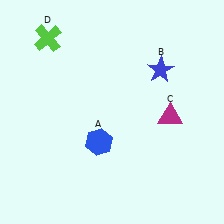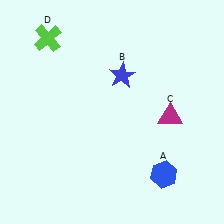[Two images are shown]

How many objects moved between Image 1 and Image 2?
2 objects moved between the two images.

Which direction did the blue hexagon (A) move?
The blue hexagon (A) moved right.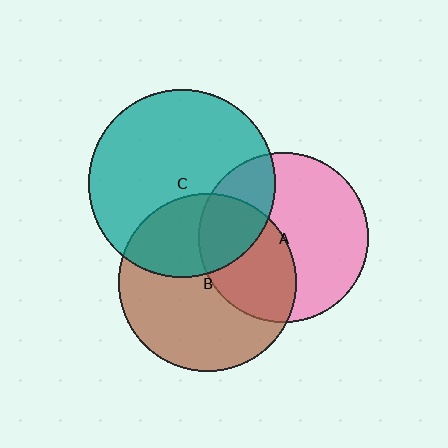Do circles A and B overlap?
Yes.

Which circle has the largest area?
Circle C (teal).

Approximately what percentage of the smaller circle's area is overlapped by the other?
Approximately 40%.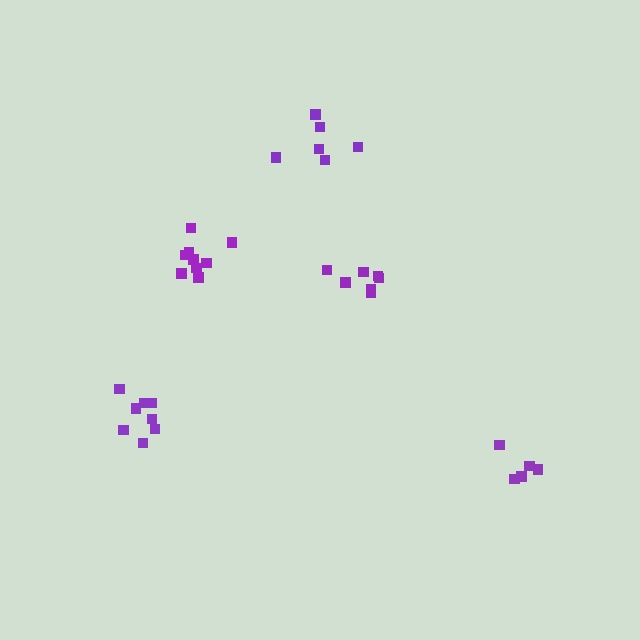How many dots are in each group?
Group 1: 6 dots, Group 2: 8 dots, Group 3: 9 dots, Group 4: 6 dots, Group 5: 7 dots (36 total).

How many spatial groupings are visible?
There are 5 spatial groupings.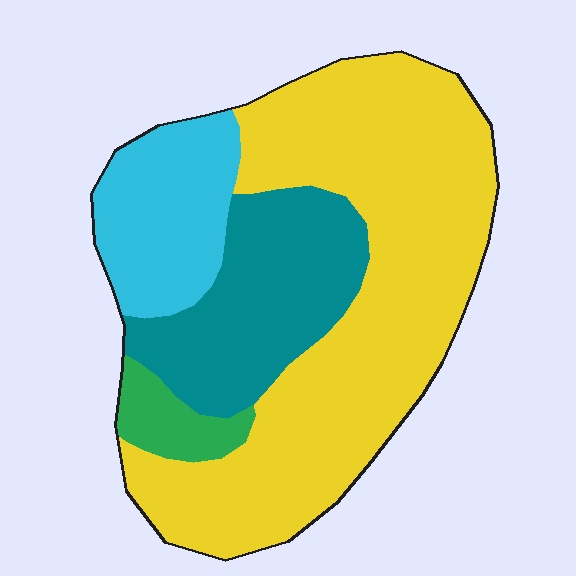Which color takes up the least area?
Green, at roughly 5%.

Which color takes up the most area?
Yellow, at roughly 55%.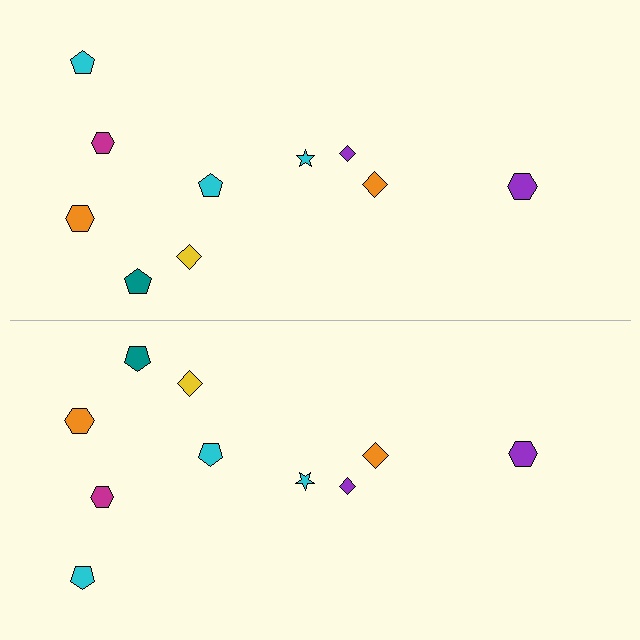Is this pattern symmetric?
Yes, this pattern has bilateral (reflection) symmetry.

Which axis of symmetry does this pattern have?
The pattern has a horizontal axis of symmetry running through the center of the image.